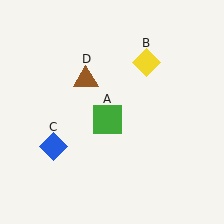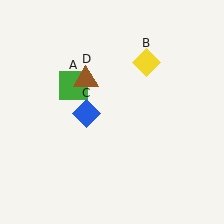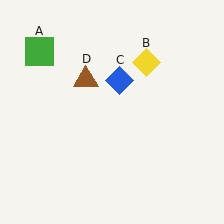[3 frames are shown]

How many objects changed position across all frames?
2 objects changed position: green square (object A), blue diamond (object C).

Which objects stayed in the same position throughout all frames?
Yellow diamond (object B) and brown triangle (object D) remained stationary.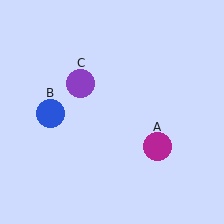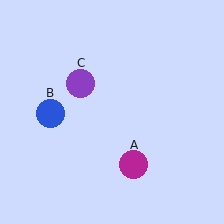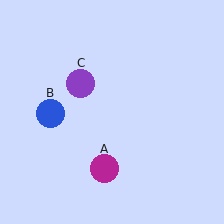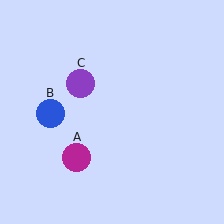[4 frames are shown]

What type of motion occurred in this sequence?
The magenta circle (object A) rotated clockwise around the center of the scene.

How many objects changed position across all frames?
1 object changed position: magenta circle (object A).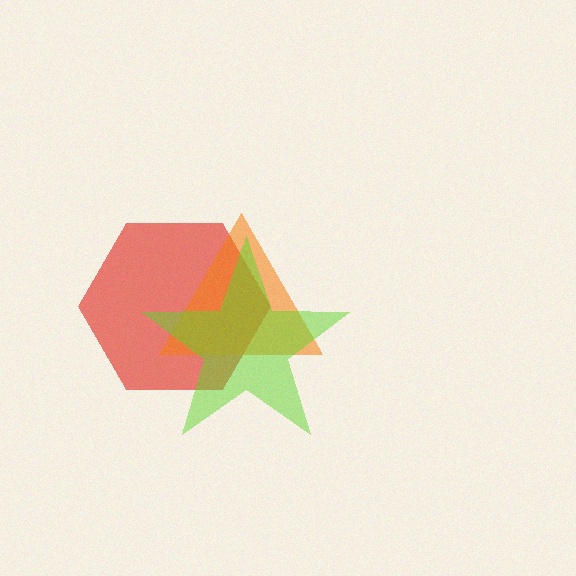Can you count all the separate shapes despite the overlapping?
Yes, there are 3 separate shapes.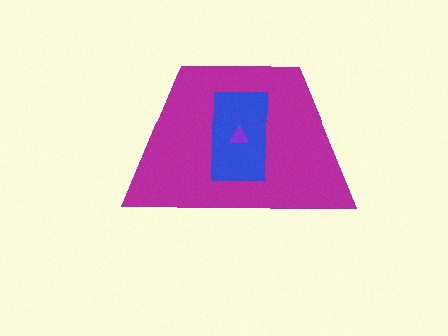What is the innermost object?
The purple triangle.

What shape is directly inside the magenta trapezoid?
The blue rectangle.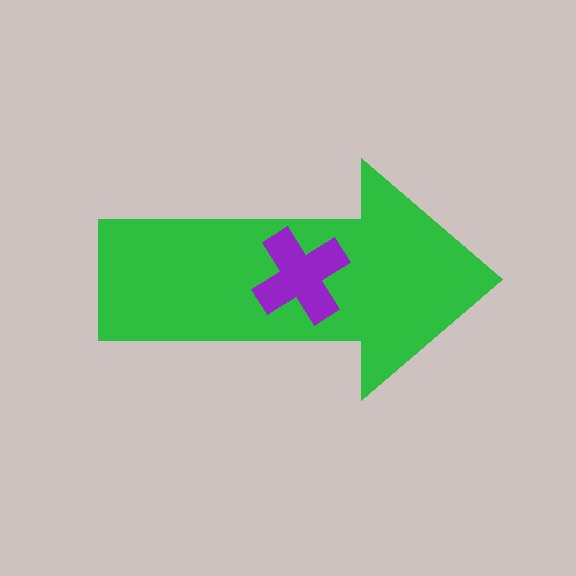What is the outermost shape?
The green arrow.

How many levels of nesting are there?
2.